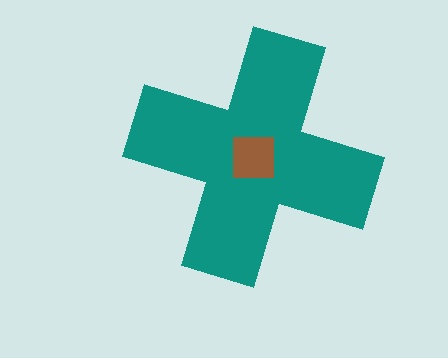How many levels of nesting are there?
2.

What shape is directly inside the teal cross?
The brown square.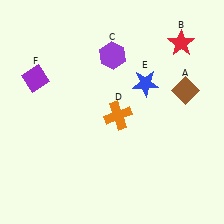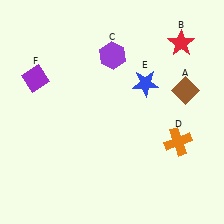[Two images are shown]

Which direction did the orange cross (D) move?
The orange cross (D) moved right.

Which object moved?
The orange cross (D) moved right.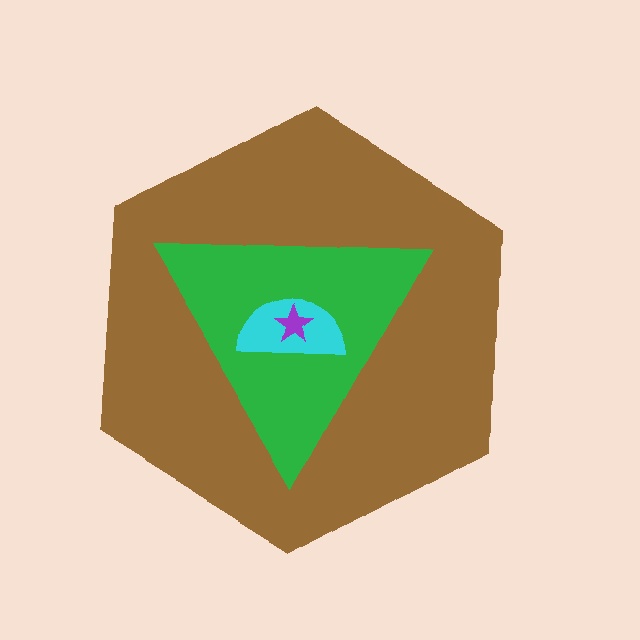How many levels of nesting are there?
4.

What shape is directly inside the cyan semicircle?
The purple star.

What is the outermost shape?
The brown hexagon.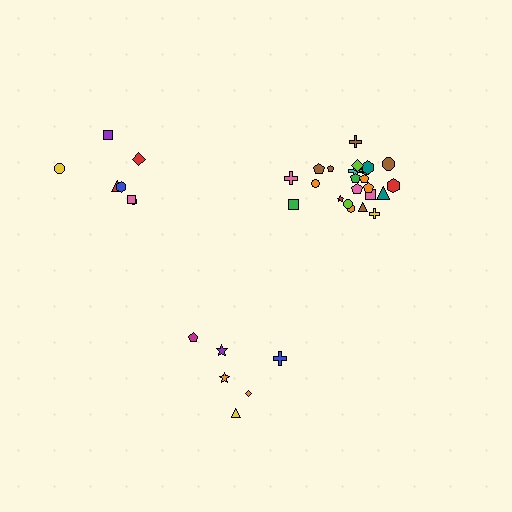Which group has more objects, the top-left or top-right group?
The top-right group.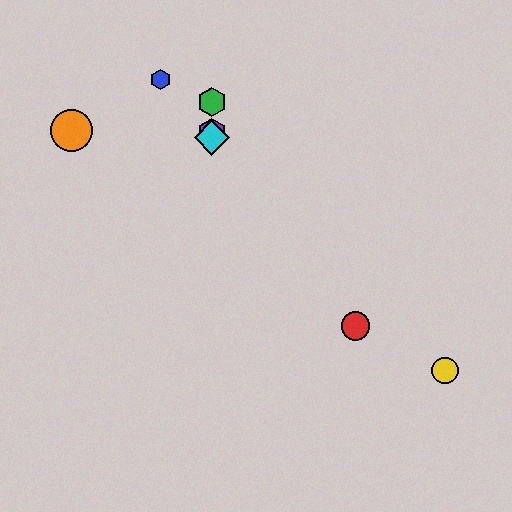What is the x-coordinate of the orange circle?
The orange circle is at x≈71.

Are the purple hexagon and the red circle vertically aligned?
No, the purple hexagon is at x≈212 and the red circle is at x≈355.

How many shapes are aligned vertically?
3 shapes (the green hexagon, the purple hexagon, the cyan diamond) are aligned vertically.